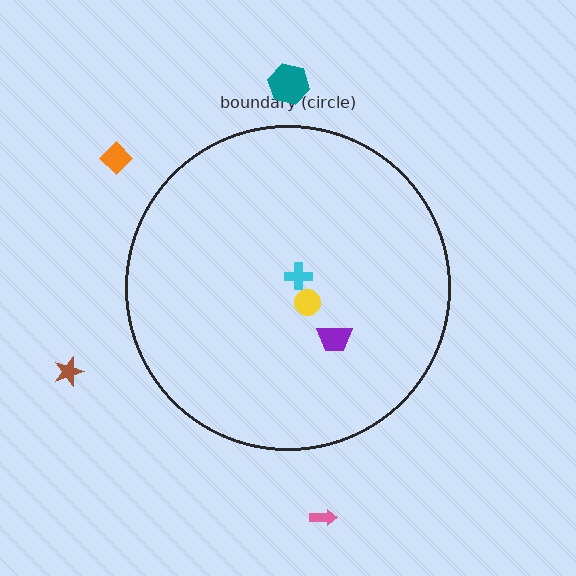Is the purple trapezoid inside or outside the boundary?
Inside.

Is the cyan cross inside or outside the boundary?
Inside.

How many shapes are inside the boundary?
3 inside, 4 outside.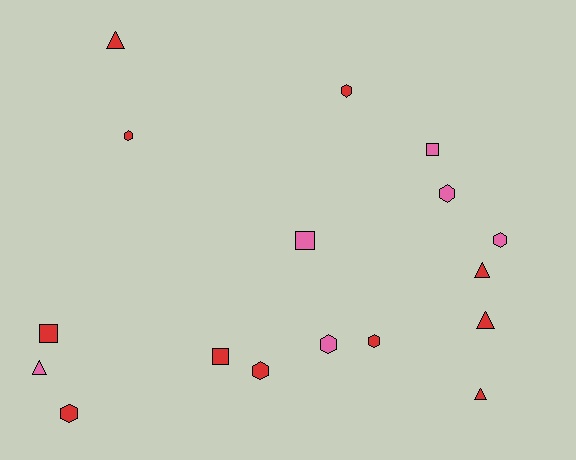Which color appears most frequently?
Red, with 11 objects.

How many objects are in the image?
There are 17 objects.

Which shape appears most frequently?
Hexagon, with 8 objects.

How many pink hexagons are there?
There are 3 pink hexagons.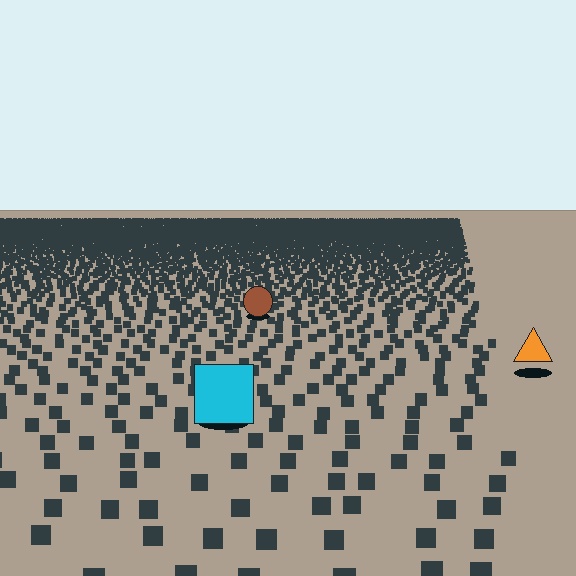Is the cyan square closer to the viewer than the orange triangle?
Yes. The cyan square is closer — you can tell from the texture gradient: the ground texture is coarser near it.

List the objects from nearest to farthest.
From nearest to farthest: the cyan square, the orange triangle, the brown circle.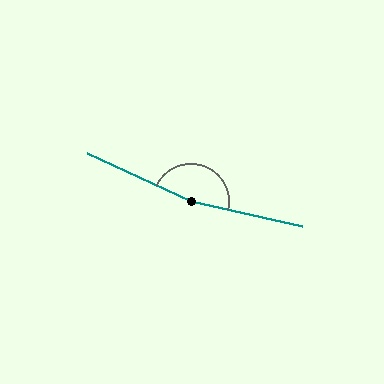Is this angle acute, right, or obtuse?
It is obtuse.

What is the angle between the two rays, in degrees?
Approximately 168 degrees.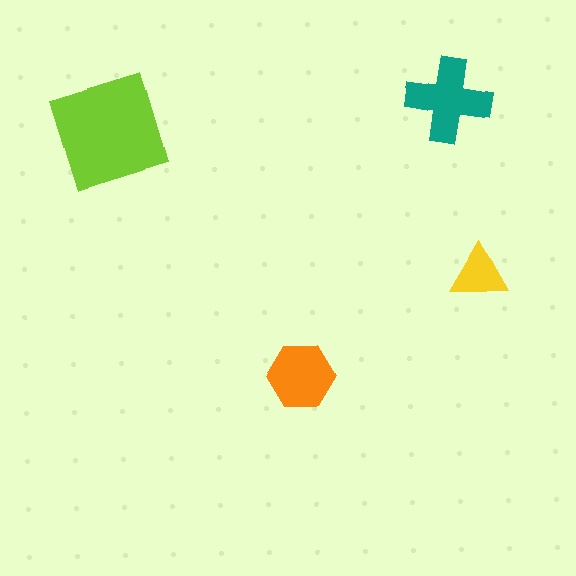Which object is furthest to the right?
The yellow triangle is rightmost.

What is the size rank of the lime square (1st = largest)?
1st.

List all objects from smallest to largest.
The yellow triangle, the orange hexagon, the teal cross, the lime square.